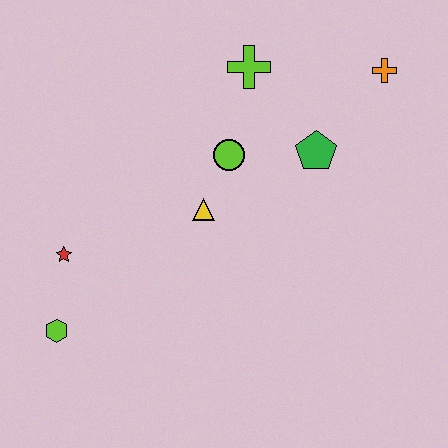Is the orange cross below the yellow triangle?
No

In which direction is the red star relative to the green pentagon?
The red star is to the left of the green pentagon.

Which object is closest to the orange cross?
The green pentagon is closest to the orange cross.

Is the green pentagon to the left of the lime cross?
No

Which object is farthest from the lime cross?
The lime hexagon is farthest from the lime cross.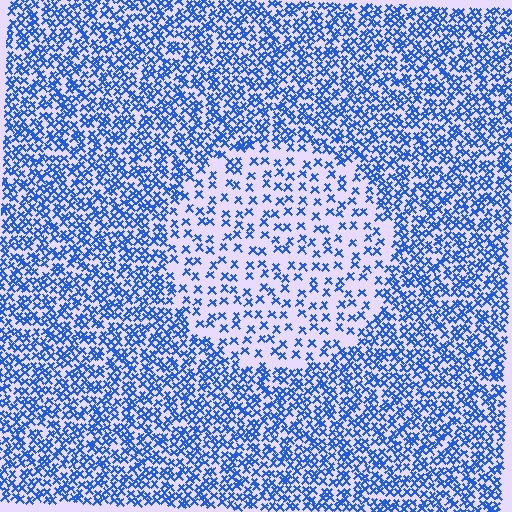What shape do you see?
I see a circle.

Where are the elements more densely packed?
The elements are more densely packed outside the circle boundary.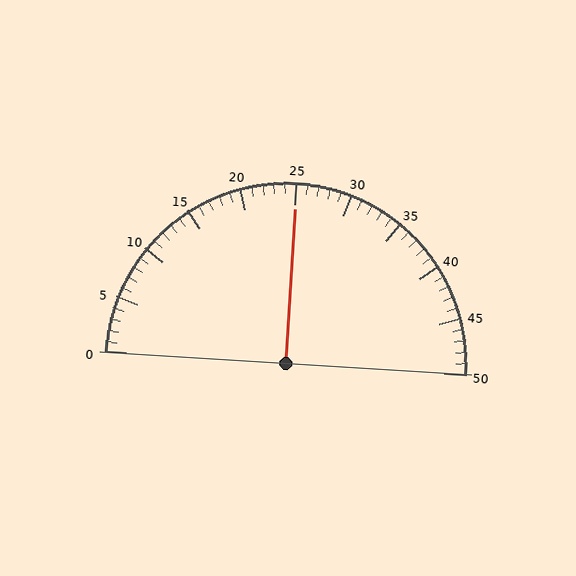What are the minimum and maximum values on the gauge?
The gauge ranges from 0 to 50.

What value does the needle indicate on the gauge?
The needle indicates approximately 25.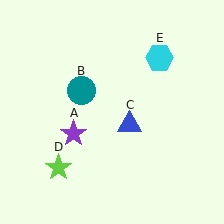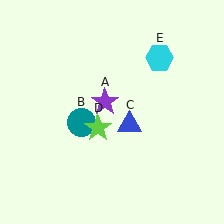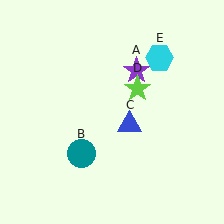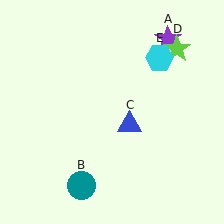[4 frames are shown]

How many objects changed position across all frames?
3 objects changed position: purple star (object A), teal circle (object B), lime star (object D).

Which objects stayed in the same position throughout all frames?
Blue triangle (object C) and cyan hexagon (object E) remained stationary.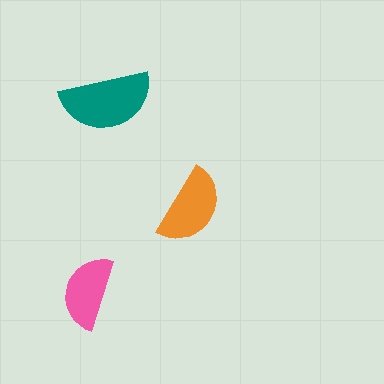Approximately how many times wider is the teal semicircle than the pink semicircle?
About 1.5 times wider.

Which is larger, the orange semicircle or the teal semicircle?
The teal one.